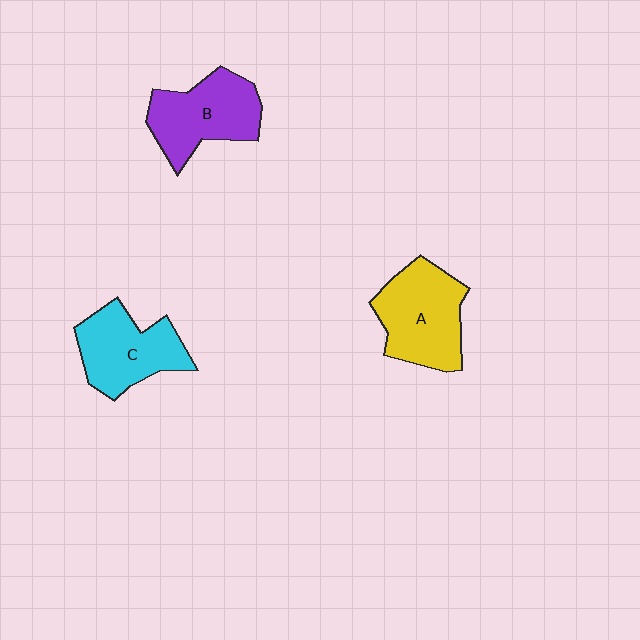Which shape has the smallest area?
Shape C (cyan).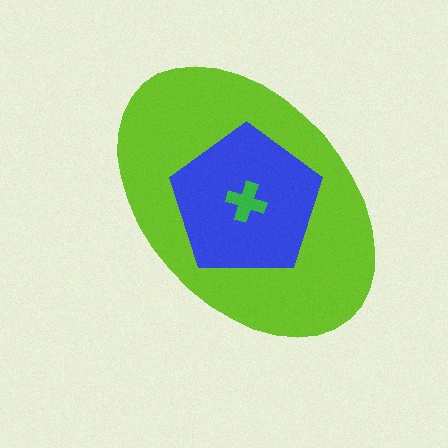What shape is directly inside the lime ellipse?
The blue pentagon.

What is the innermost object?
The green cross.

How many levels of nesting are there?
3.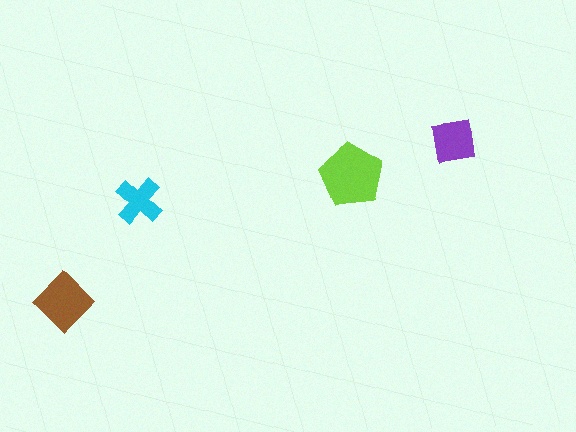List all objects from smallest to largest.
The cyan cross, the purple square, the brown diamond, the lime pentagon.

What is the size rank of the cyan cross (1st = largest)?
4th.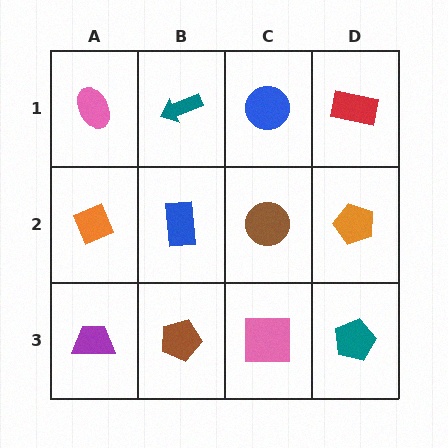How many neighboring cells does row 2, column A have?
3.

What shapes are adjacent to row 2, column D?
A red rectangle (row 1, column D), a teal pentagon (row 3, column D), a brown circle (row 2, column C).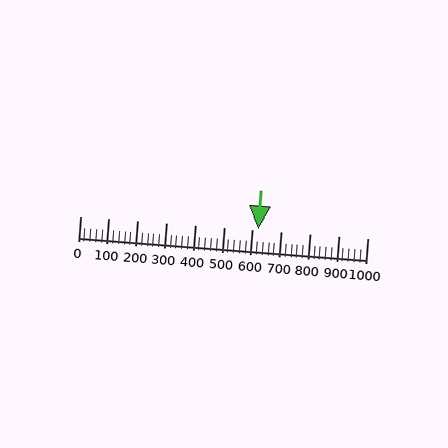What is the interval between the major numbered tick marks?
The major tick marks are spaced 100 units apart.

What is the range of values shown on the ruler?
The ruler shows values from 0 to 1000.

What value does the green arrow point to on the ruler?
The green arrow points to approximately 620.